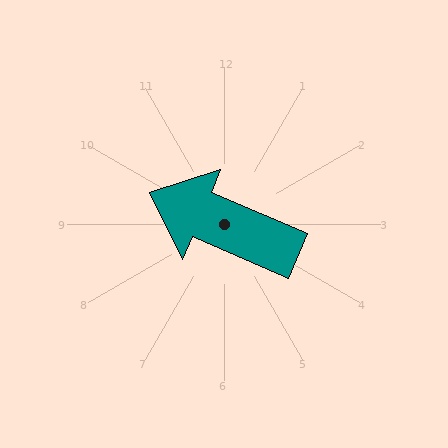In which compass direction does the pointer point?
Northwest.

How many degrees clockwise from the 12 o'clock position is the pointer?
Approximately 293 degrees.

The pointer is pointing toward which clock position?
Roughly 10 o'clock.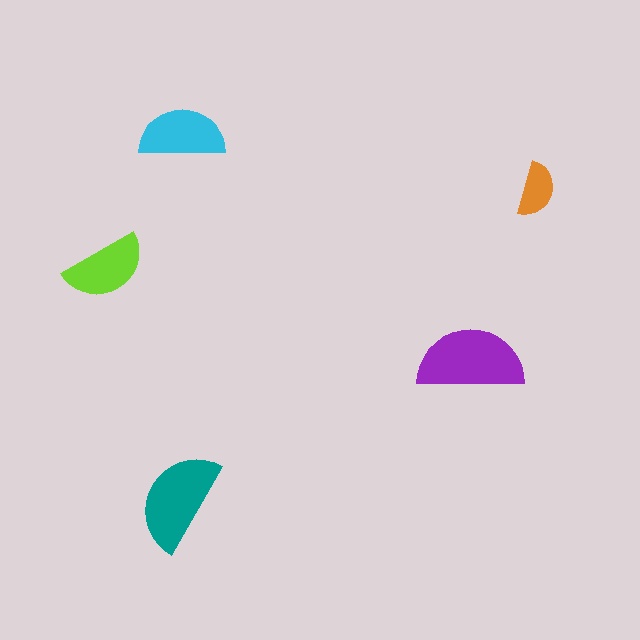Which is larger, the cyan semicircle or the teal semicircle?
The teal one.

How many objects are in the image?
There are 5 objects in the image.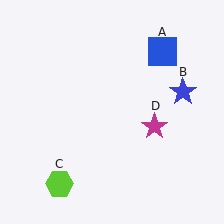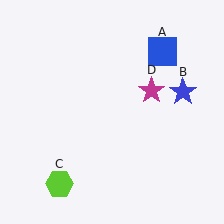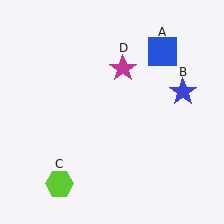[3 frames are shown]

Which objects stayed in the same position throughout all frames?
Blue square (object A) and blue star (object B) and lime hexagon (object C) remained stationary.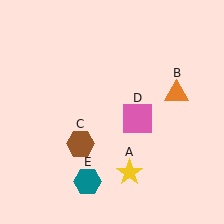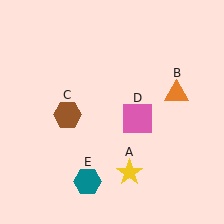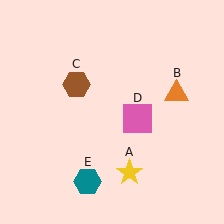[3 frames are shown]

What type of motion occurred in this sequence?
The brown hexagon (object C) rotated clockwise around the center of the scene.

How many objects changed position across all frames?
1 object changed position: brown hexagon (object C).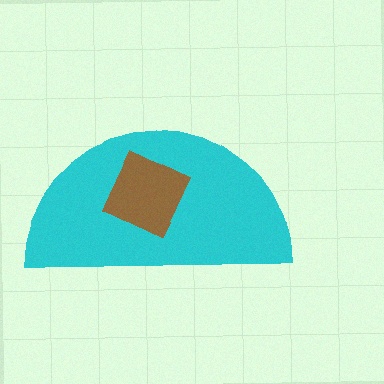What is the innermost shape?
The brown square.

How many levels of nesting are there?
2.